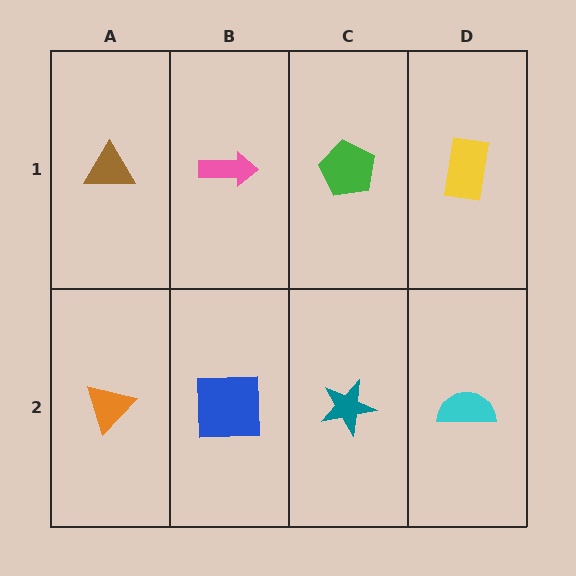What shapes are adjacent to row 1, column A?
An orange triangle (row 2, column A), a pink arrow (row 1, column B).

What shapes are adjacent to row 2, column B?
A pink arrow (row 1, column B), an orange triangle (row 2, column A), a teal star (row 2, column C).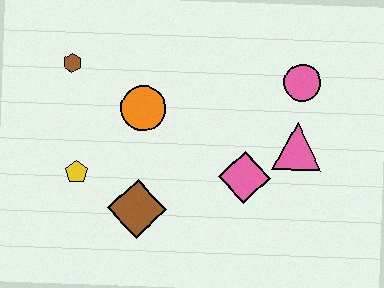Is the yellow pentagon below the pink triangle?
Yes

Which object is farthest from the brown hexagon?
The pink triangle is farthest from the brown hexagon.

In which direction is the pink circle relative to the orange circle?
The pink circle is to the right of the orange circle.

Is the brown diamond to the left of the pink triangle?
Yes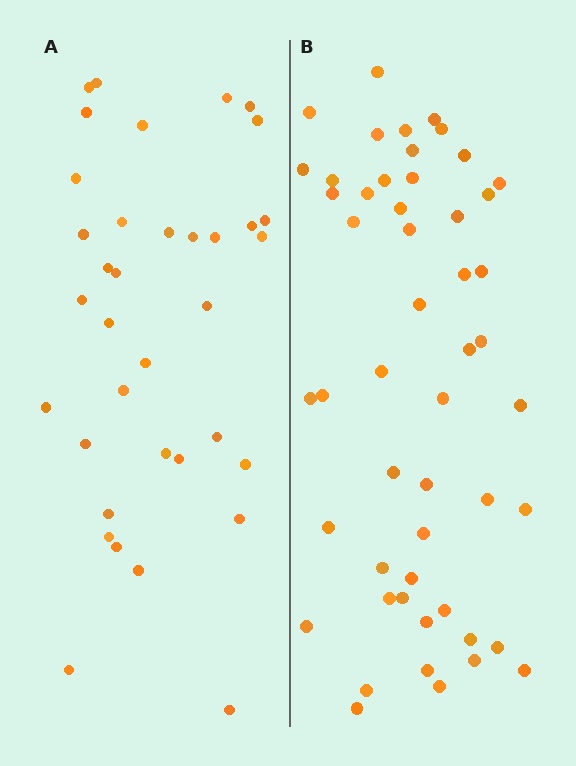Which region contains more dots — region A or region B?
Region B (the right region) has more dots.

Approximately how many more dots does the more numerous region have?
Region B has approximately 15 more dots than region A.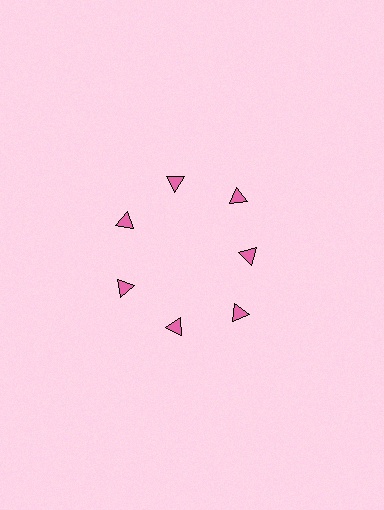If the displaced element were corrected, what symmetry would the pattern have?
It would have 7-fold rotational symmetry — the pattern would map onto itself every 51 degrees.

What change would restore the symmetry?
The symmetry would be restored by moving it outward, back onto the ring so that all 7 triangles sit at equal angles and equal distance from the center.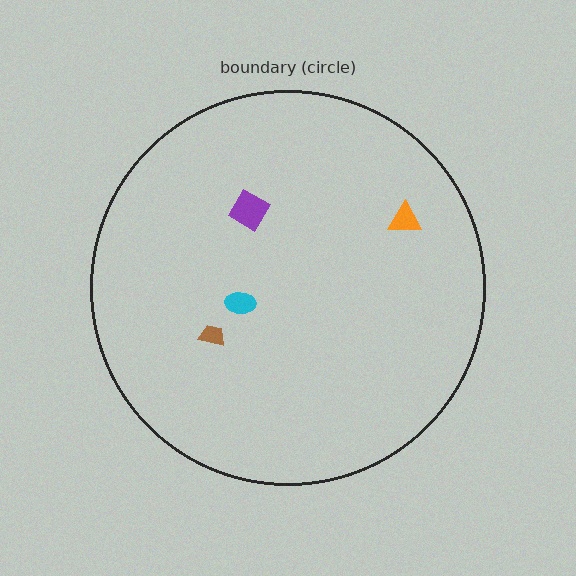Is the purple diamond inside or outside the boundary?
Inside.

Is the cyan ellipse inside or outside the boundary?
Inside.